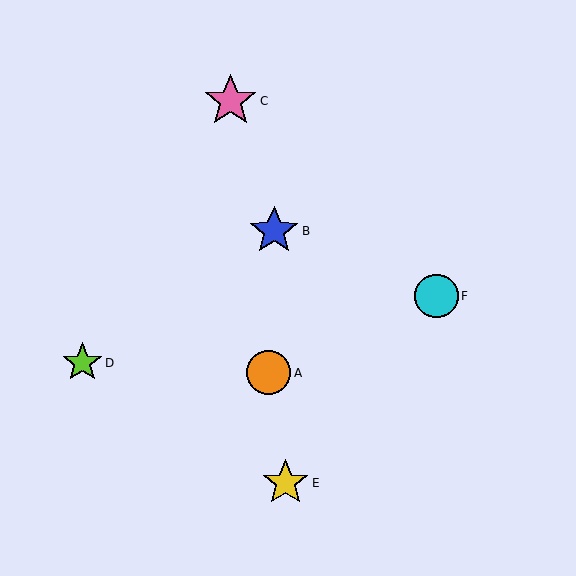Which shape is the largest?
The pink star (labeled C) is the largest.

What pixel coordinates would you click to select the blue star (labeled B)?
Click at (274, 231) to select the blue star B.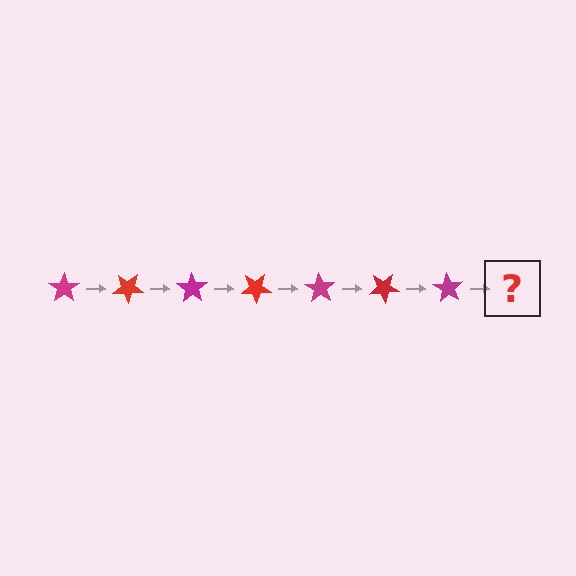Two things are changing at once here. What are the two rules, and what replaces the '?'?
The two rules are that it rotates 35 degrees each step and the color cycles through magenta and red. The '?' should be a red star, rotated 245 degrees from the start.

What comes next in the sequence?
The next element should be a red star, rotated 245 degrees from the start.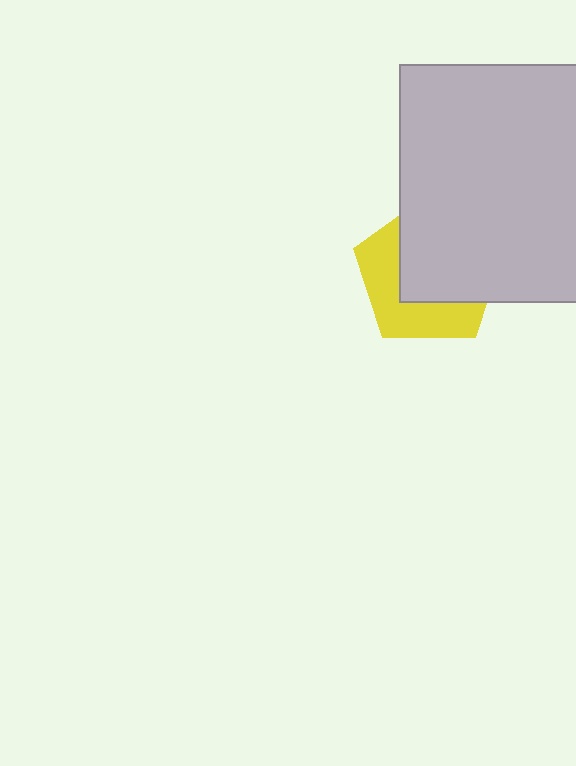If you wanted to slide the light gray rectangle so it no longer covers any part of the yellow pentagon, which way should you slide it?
Slide it toward the upper-right — that is the most direct way to separate the two shapes.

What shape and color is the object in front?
The object in front is a light gray rectangle.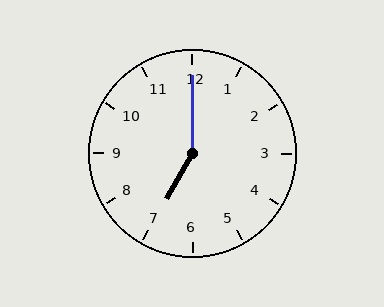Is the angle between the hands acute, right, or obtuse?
It is obtuse.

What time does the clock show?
7:00.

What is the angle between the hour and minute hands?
Approximately 150 degrees.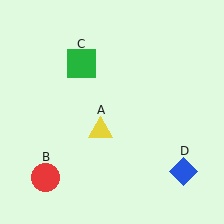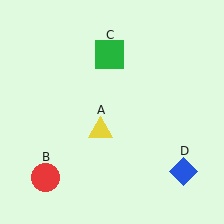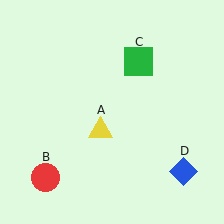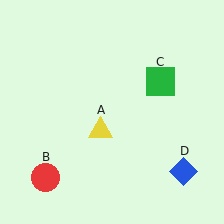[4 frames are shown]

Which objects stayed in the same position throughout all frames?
Yellow triangle (object A) and red circle (object B) and blue diamond (object D) remained stationary.